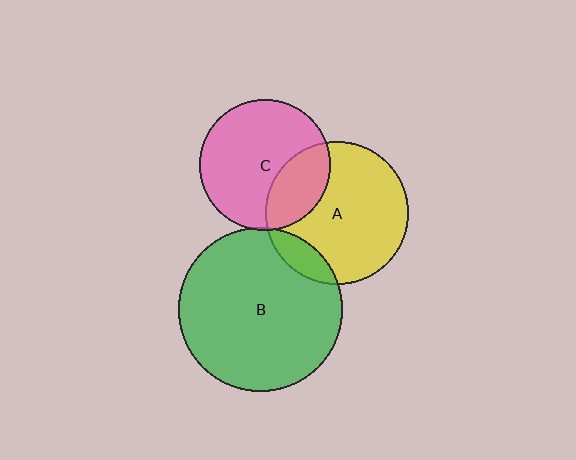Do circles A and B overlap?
Yes.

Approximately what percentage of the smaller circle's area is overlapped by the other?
Approximately 10%.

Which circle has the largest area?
Circle B (green).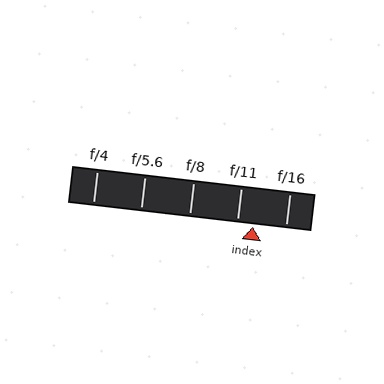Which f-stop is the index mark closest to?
The index mark is closest to f/11.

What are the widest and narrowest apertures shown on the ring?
The widest aperture shown is f/4 and the narrowest is f/16.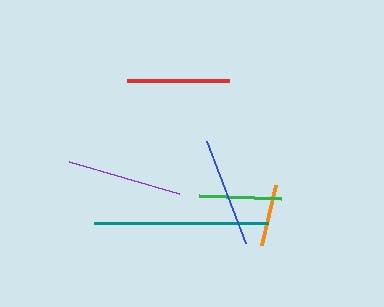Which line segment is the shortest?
The orange line is the shortest at approximately 61 pixels.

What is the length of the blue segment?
The blue segment is approximately 109 pixels long.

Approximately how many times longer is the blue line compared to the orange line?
The blue line is approximately 1.8 times the length of the orange line.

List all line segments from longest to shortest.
From longest to shortest: teal, purple, blue, red, green, orange.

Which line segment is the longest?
The teal line is the longest at approximately 174 pixels.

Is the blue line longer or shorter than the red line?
The blue line is longer than the red line.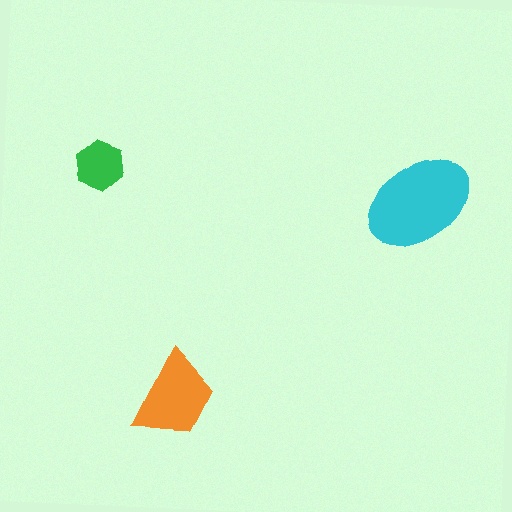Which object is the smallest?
The green hexagon.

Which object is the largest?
The cyan ellipse.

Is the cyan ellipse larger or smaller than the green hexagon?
Larger.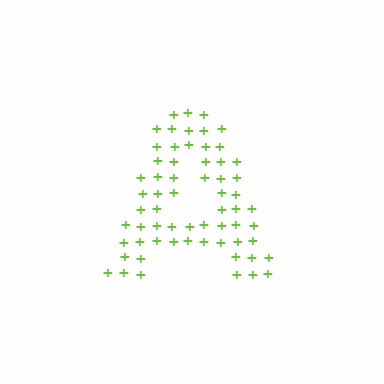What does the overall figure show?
The overall figure shows the letter A.